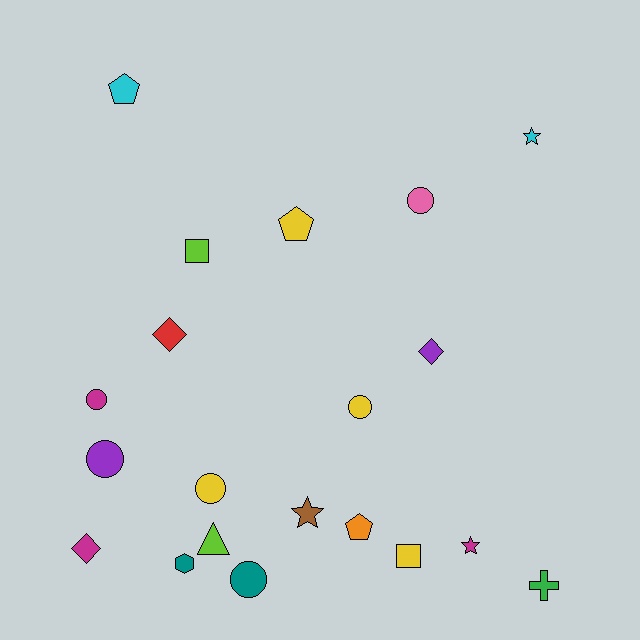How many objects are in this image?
There are 20 objects.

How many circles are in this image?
There are 6 circles.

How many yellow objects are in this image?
There are 4 yellow objects.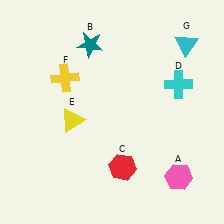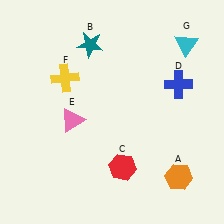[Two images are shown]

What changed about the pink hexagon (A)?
In Image 1, A is pink. In Image 2, it changed to orange.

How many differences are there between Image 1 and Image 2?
There are 3 differences between the two images.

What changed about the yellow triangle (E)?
In Image 1, E is yellow. In Image 2, it changed to pink.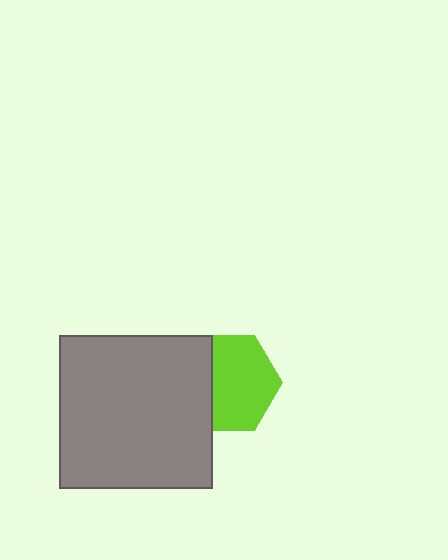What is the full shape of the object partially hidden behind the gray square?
The partially hidden object is a lime hexagon.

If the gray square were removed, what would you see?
You would see the complete lime hexagon.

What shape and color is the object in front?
The object in front is a gray square.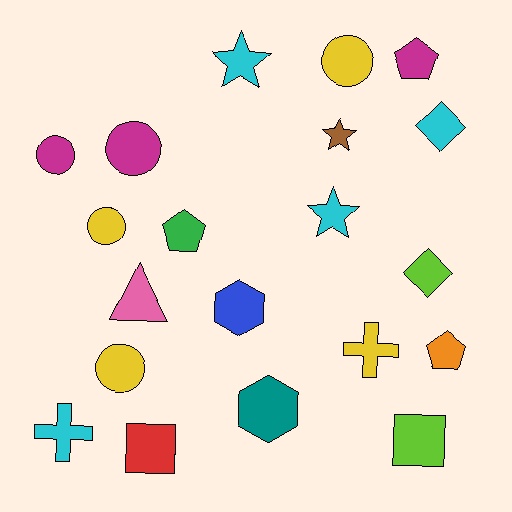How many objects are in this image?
There are 20 objects.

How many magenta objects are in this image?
There are 3 magenta objects.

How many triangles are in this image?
There is 1 triangle.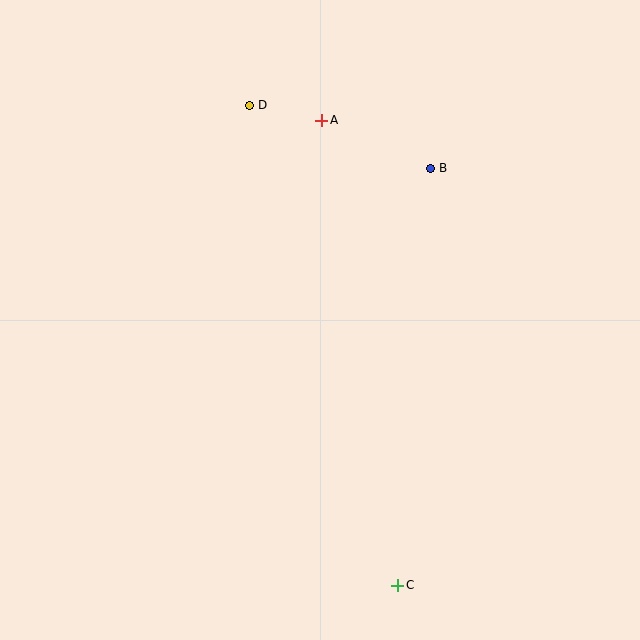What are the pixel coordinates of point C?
Point C is at (398, 585).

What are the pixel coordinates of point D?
Point D is at (250, 105).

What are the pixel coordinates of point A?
Point A is at (322, 120).